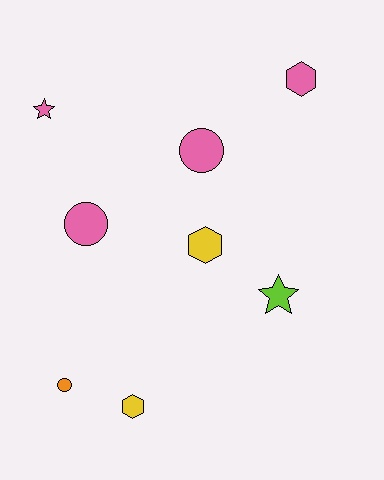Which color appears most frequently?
Pink, with 4 objects.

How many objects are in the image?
There are 8 objects.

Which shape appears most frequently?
Hexagon, with 3 objects.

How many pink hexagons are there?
There is 1 pink hexagon.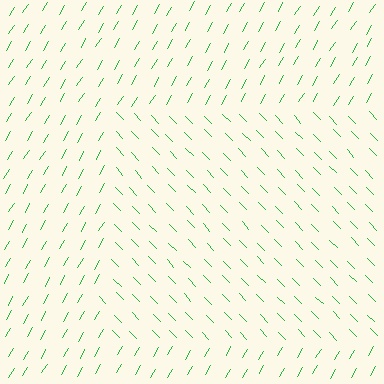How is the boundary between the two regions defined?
The boundary is defined purely by a change in line orientation (approximately 75 degrees difference). All lines are the same color and thickness.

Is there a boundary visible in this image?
Yes, there is a texture boundary formed by a change in line orientation.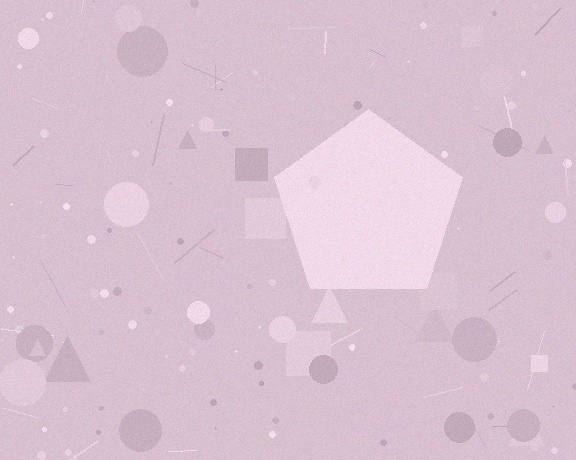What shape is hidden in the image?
A pentagon is hidden in the image.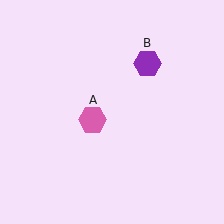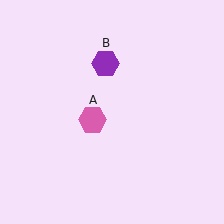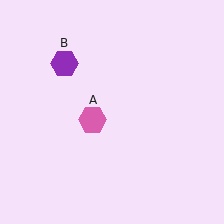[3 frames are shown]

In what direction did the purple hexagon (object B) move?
The purple hexagon (object B) moved left.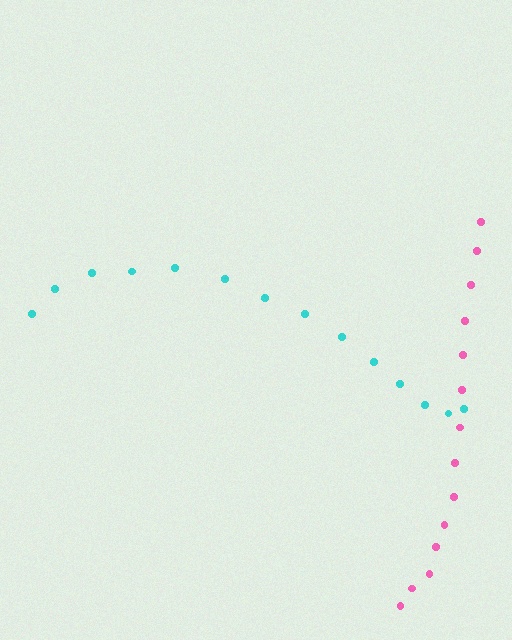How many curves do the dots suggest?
There are 2 distinct paths.